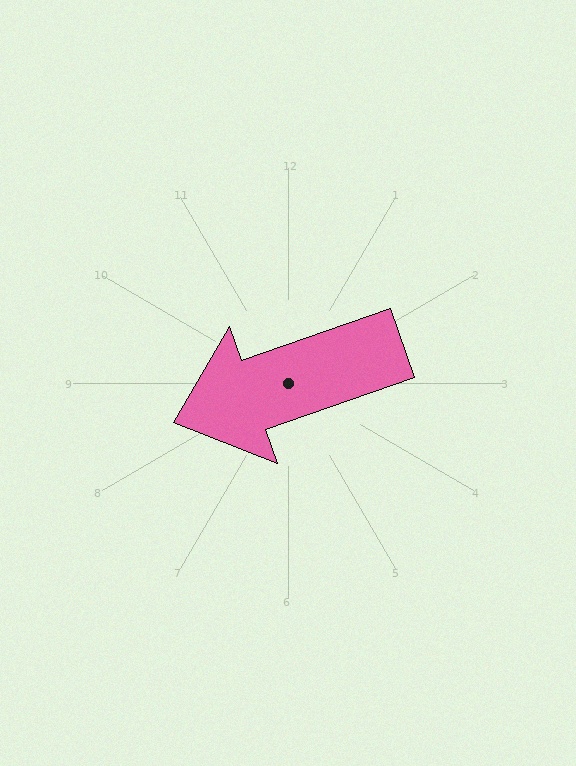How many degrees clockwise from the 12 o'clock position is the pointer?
Approximately 251 degrees.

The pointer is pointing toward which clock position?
Roughly 8 o'clock.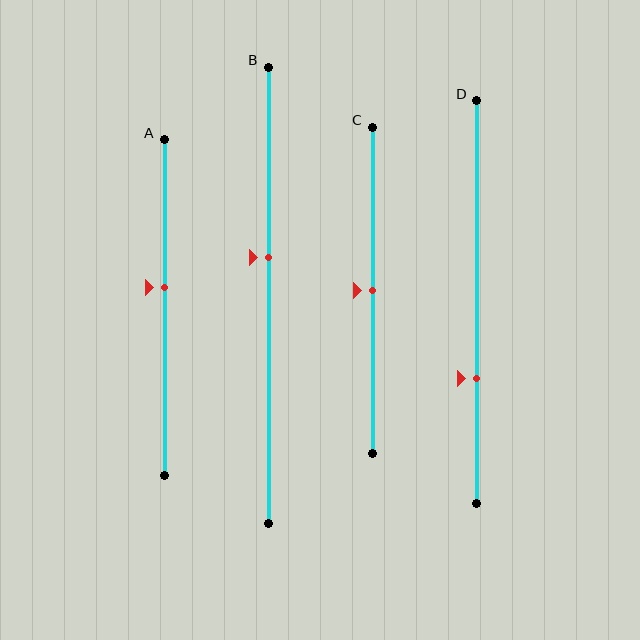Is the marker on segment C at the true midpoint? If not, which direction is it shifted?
Yes, the marker on segment C is at the true midpoint.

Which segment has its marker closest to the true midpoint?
Segment C has its marker closest to the true midpoint.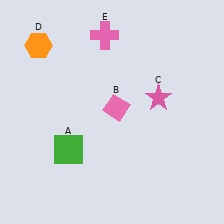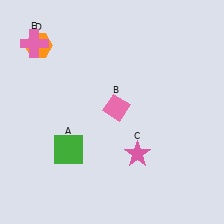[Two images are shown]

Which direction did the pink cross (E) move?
The pink cross (E) moved left.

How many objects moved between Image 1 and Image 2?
2 objects moved between the two images.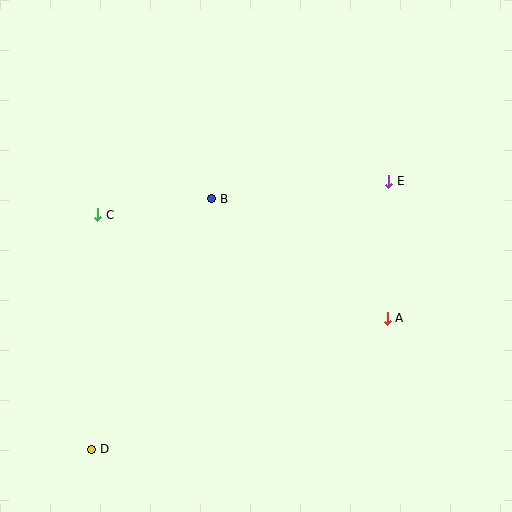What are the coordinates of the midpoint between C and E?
The midpoint between C and E is at (243, 198).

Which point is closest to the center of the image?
Point B at (212, 199) is closest to the center.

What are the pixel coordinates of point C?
Point C is at (98, 215).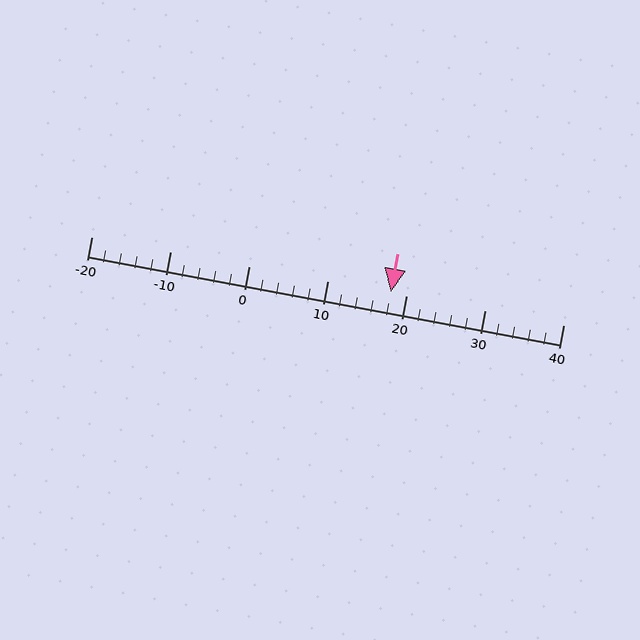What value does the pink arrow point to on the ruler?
The pink arrow points to approximately 18.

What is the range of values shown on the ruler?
The ruler shows values from -20 to 40.